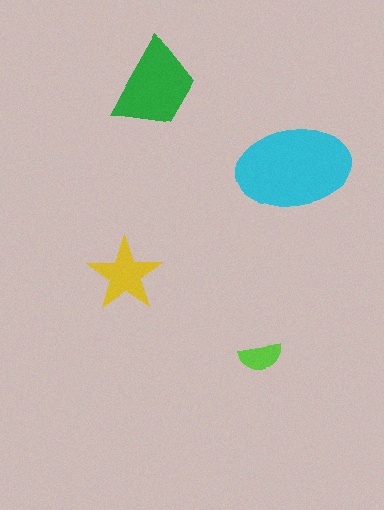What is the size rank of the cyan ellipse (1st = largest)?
1st.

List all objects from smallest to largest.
The lime semicircle, the yellow star, the green trapezoid, the cyan ellipse.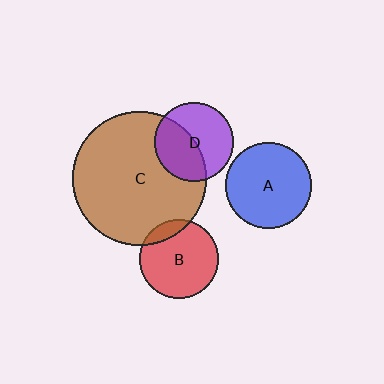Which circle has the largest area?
Circle C (brown).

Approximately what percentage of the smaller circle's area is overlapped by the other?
Approximately 45%.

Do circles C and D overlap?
Yes.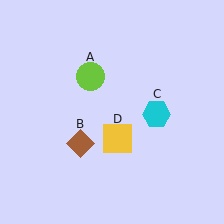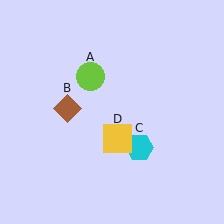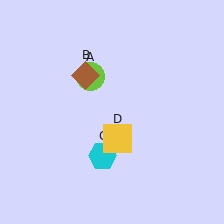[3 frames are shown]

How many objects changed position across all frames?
2 objects changed position: brown diamond (object B), cyan hexagon (object C).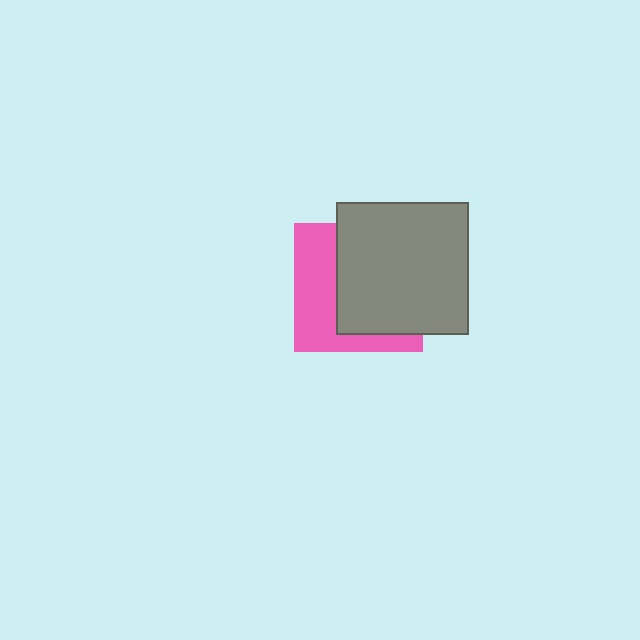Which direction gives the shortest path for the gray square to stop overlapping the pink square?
Moving right gives the shortest separation.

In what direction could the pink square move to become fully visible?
The pink square could move left. That would shift it out from behind the gray square entirely.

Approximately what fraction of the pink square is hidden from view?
Roughly 59% of the pink square is hidden behind the gray square.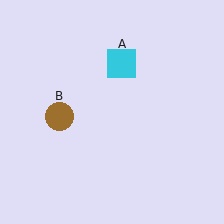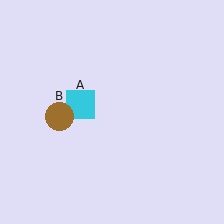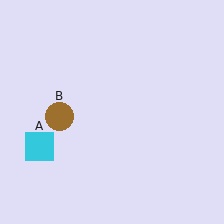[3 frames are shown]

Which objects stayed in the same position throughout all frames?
Brown circle (object B) remained stationary.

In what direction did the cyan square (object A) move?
The cyan square (object A) moved down and to the left.